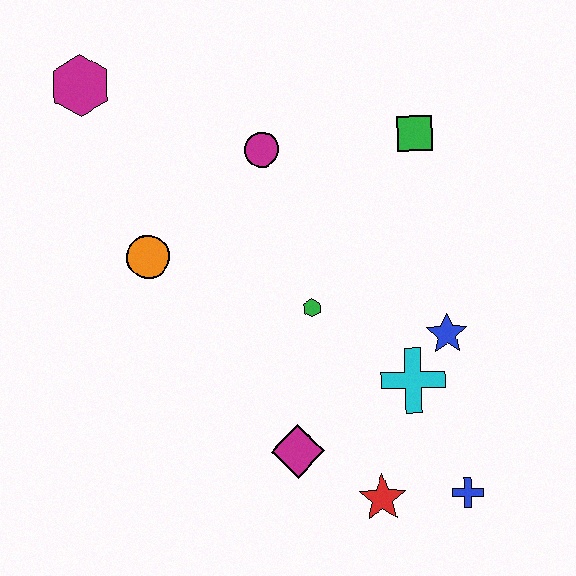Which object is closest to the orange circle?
The magenta circle is closest to the orange circle.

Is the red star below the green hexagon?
Yes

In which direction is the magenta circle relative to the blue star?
The magenta circle is above the blue star.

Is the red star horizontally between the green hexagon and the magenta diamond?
No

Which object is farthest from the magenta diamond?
The magenta hexagon is farthest from the magenta diamond.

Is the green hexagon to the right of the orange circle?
Yes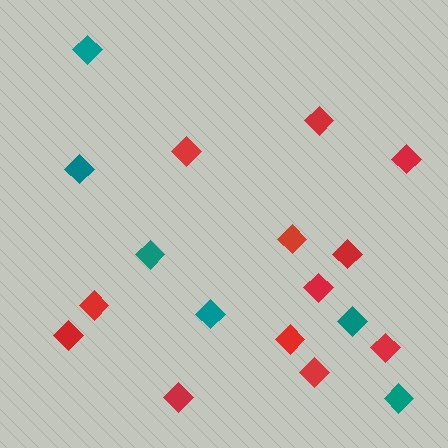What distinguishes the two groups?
There are 2 groups: one group of red diamonds (12) and one group of teal diamonds (6).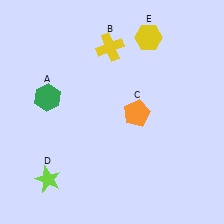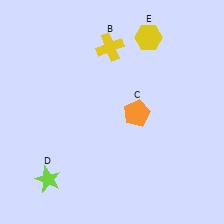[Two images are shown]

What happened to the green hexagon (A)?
The green hexagon (A) was removed in Image 2. It was in the top-left area of Image 1.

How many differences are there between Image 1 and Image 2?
There is 1 difference between the two images.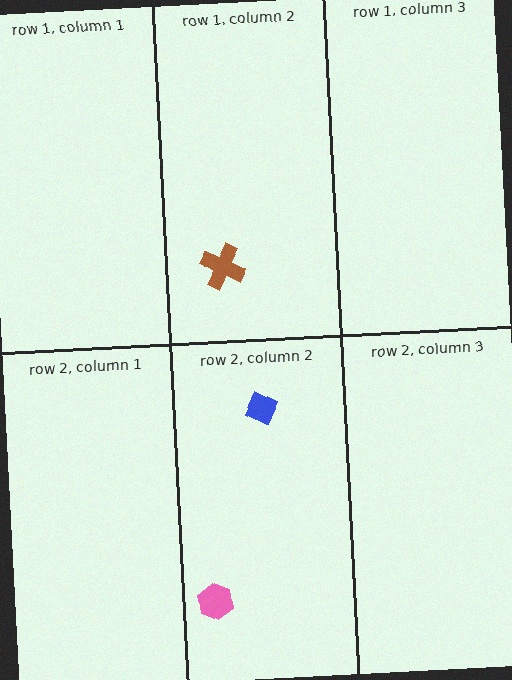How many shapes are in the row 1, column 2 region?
1.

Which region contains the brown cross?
The row 1, column 2 region.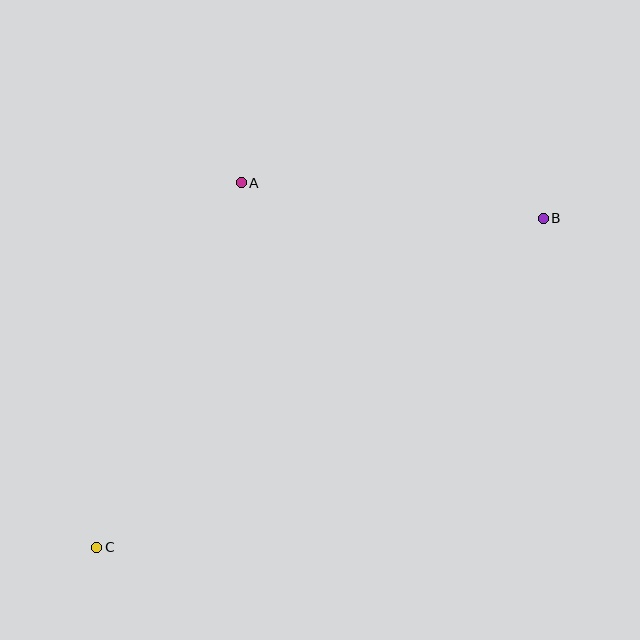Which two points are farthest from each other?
Points B and C are farthest from each other.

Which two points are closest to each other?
Points A and B are closest to each other.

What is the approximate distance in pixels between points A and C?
The distance between A and C is approximately 392 pixels.